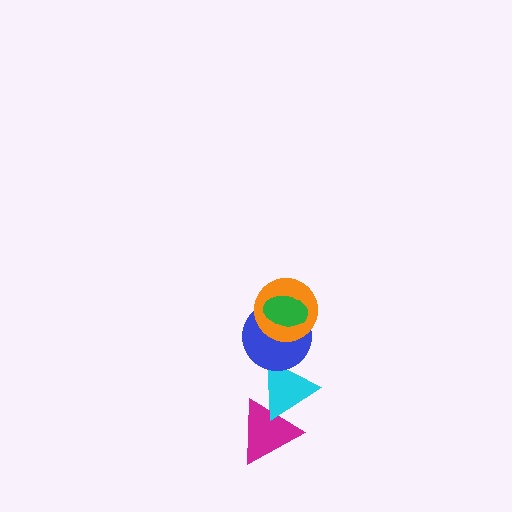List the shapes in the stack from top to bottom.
From top to bottom: the green ellipse, the orange circle, the blue circle, the cyan triangle, the magenta triangle.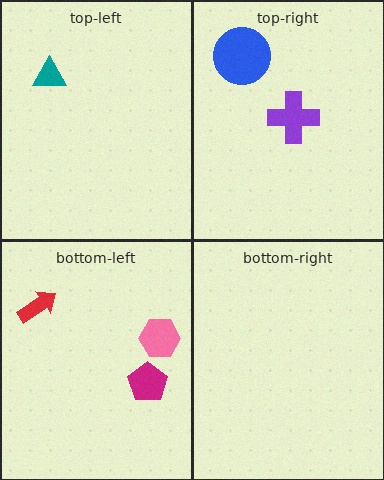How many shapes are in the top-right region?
2.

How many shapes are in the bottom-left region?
3.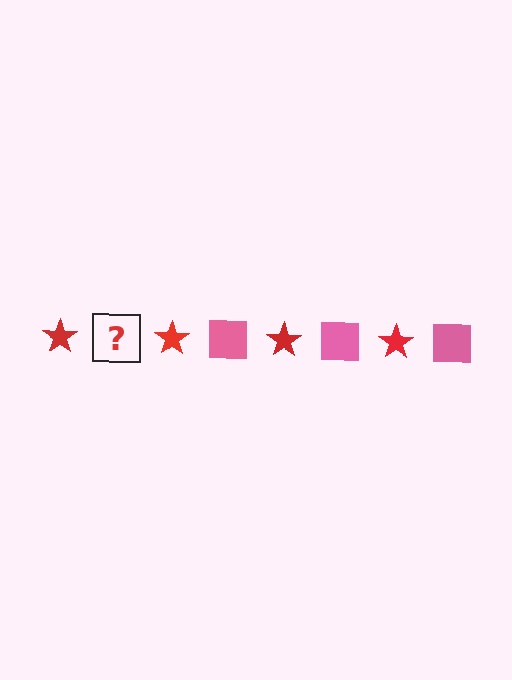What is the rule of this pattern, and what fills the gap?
The rule is that the pattern alternates between red star and pink square. The gap should be filled with a pink square.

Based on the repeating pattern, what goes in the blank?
The blank should be a pink square.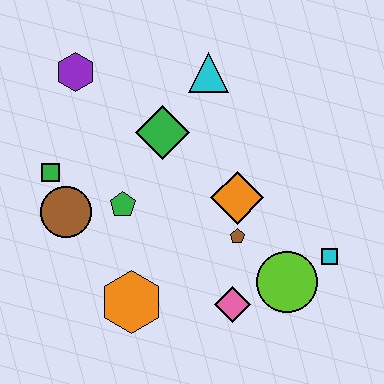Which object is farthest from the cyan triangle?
The orange hexagon is farthest from the cyan triangle.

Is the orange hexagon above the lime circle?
No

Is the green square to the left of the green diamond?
Yes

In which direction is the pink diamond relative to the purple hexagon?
The pink diamond is below the purple hexagon.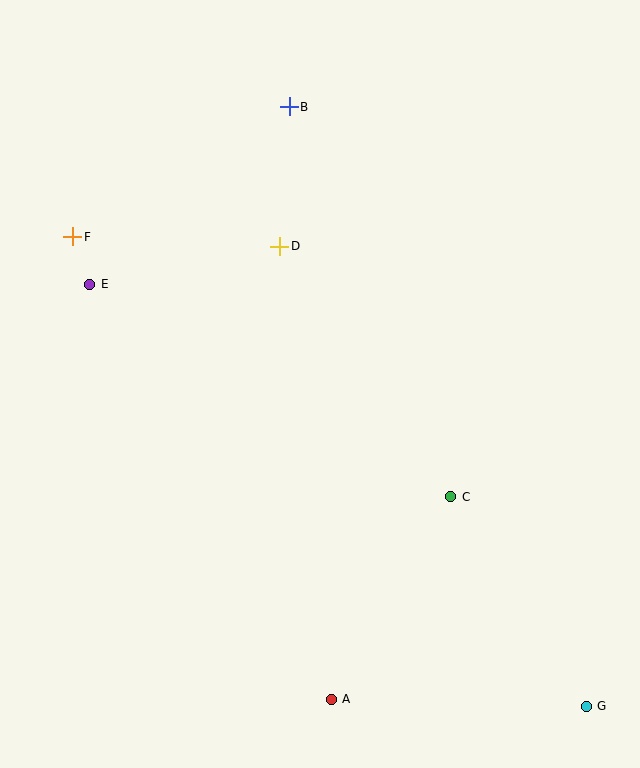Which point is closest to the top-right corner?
Point B is closest to the top-right corner.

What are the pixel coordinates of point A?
Point A is at (331, 699).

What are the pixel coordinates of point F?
Point F is at (73, 237).